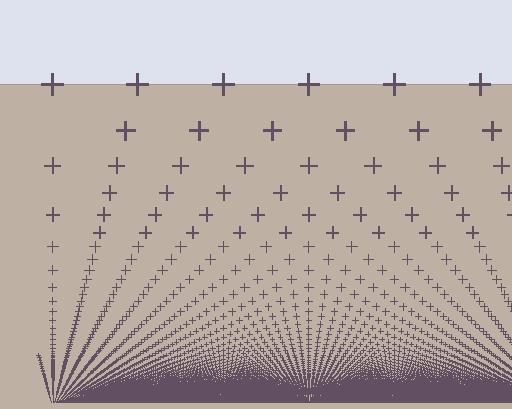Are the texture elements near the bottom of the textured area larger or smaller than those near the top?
Smaller. The gradient is inverted — elements near the bottom are smaller and denser.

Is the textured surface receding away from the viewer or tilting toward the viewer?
The surface appears to tilt toward the viewer. Texture elements get larger and sparser toward the top.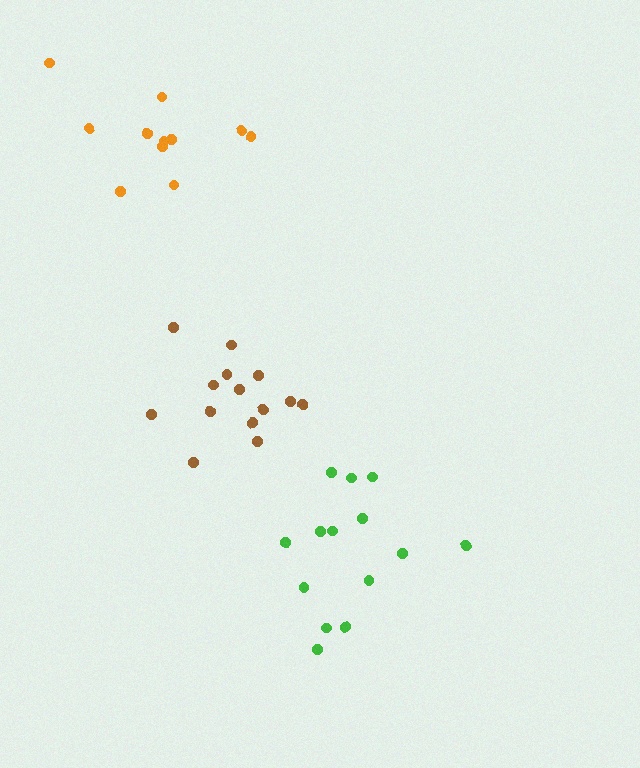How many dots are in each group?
Group 1: 14 dots, Group 2: 11 dots, Group 3: 14 dots (39 total).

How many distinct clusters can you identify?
There are 3 distinct clusters.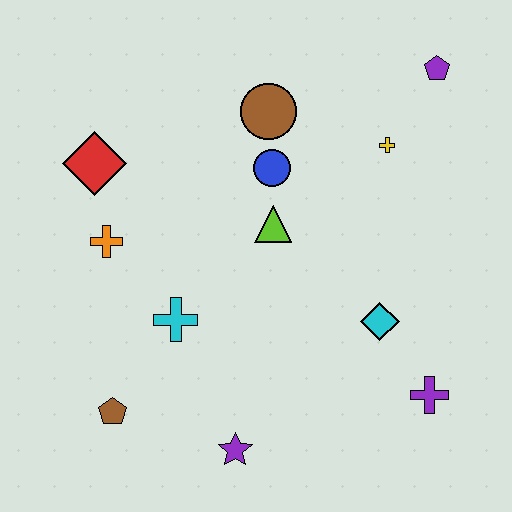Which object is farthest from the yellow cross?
The brown pentagon is farthest from the yellow cross.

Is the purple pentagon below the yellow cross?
No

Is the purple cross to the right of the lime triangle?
Yes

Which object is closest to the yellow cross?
The purple pentagon is closest to the yellow cross.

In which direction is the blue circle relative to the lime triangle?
The blue circle is above the lime triangle.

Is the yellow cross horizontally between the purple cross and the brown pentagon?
Yes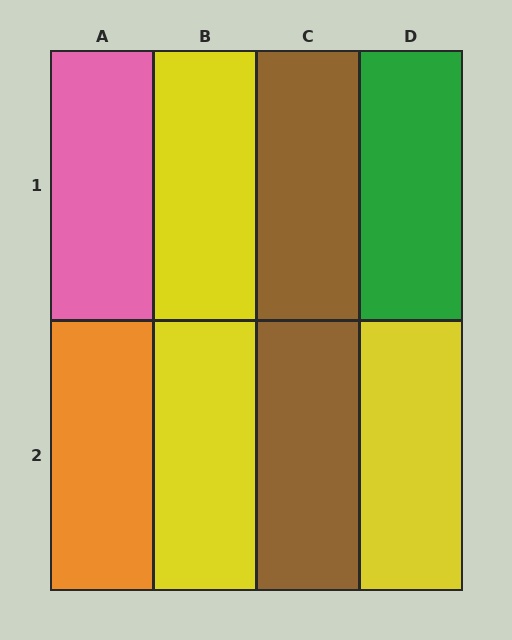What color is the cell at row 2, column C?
Brown.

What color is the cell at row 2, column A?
Orange.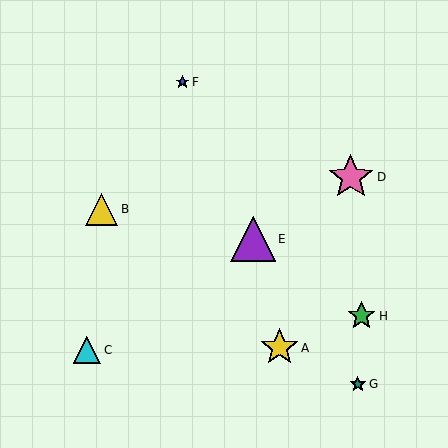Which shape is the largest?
The pink star (labeled D) is the largest.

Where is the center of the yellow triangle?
The center of the yellow triangle is at (102, 209).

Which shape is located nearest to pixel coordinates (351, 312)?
The green star (labeled H) at (362, 316) is nearest to that location.